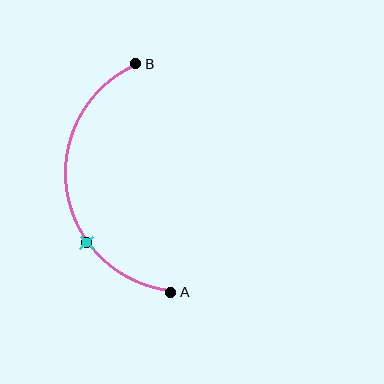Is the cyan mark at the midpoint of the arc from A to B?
No. The cyan mark lies on the arc but is closer to endpoint A. The arc midpoint would be at the point on the curve equidistant along the arc from both A and B.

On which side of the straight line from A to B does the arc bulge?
The arc bulges to the left of the straight line connecting A and B.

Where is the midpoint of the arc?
The arc midpoint is the point on the curve farthest from the straight line joining A and B. It sits to the left of that line.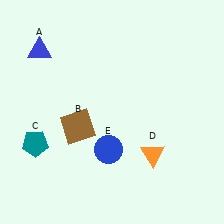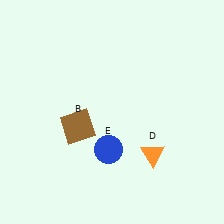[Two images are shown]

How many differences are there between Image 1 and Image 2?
There are 2 differences between the two images.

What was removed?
The teal pentagon (C), the blue triangle (A) were removed in Image 2.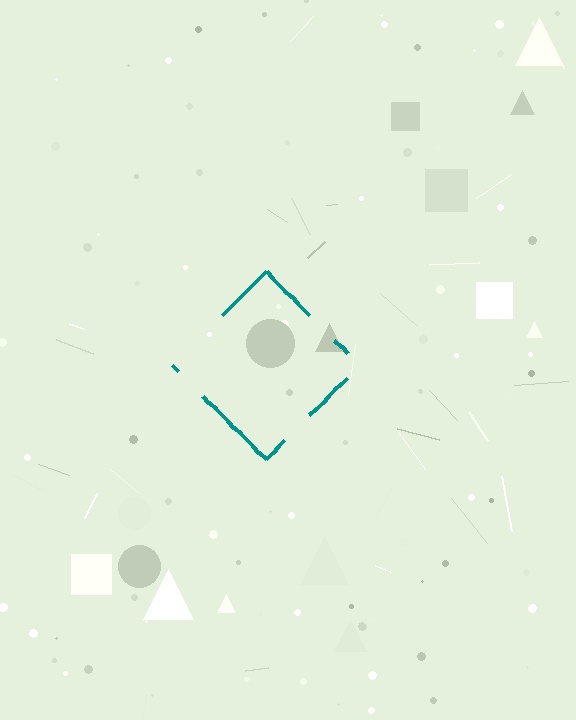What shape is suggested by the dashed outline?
The dashed outline suggests a diamond.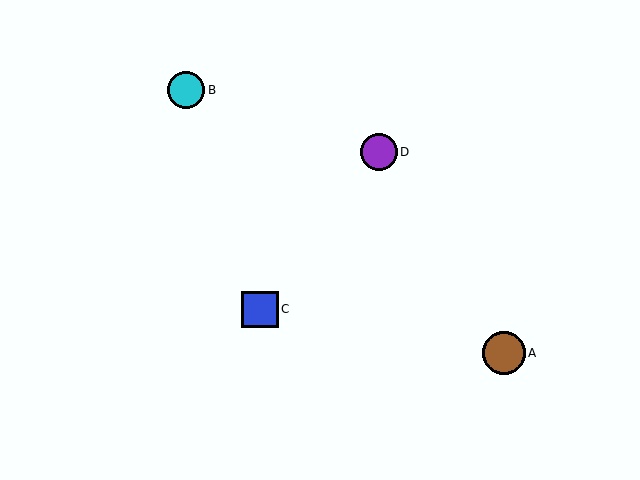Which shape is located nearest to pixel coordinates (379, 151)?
The purple circle (labeled D) at (379, 152) is nearest to that location.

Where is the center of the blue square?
The center of the blue square is at (260, 309).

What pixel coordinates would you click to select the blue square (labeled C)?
Click at (260, 309) to select the blue square C.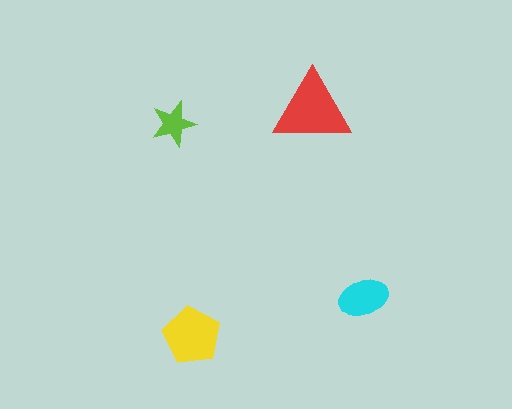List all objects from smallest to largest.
The lime star, the cyan ellipse, the yellow pentagon, the red triangle.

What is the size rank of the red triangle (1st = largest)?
1st.